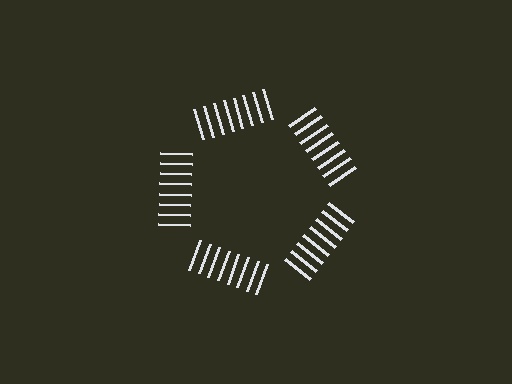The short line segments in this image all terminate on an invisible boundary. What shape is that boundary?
An illusory pentagon — the line segments terminate on its edges but no continuous stroke is drawn.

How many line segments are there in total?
40 — 8 along each of the 5 edges.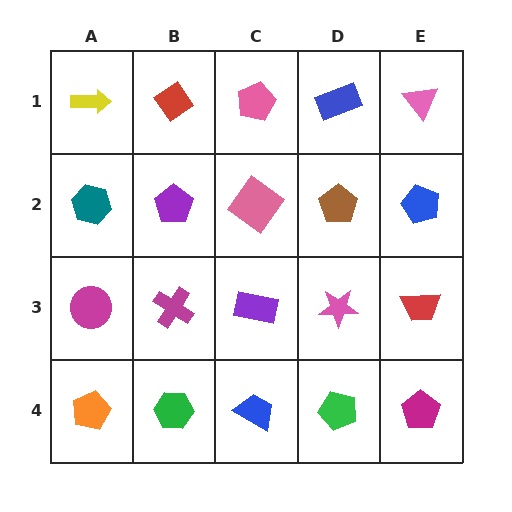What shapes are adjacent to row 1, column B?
A purple pentagon (row 2, column B), a yellow arrow (row 1, column A), a pink pentagon (row 1, column C).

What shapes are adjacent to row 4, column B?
A magenta cross (row 3, column B), an orange pentagon (row 4, column A), a blue trapezoid (row 4, column C).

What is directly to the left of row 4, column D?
A blue trapezoid.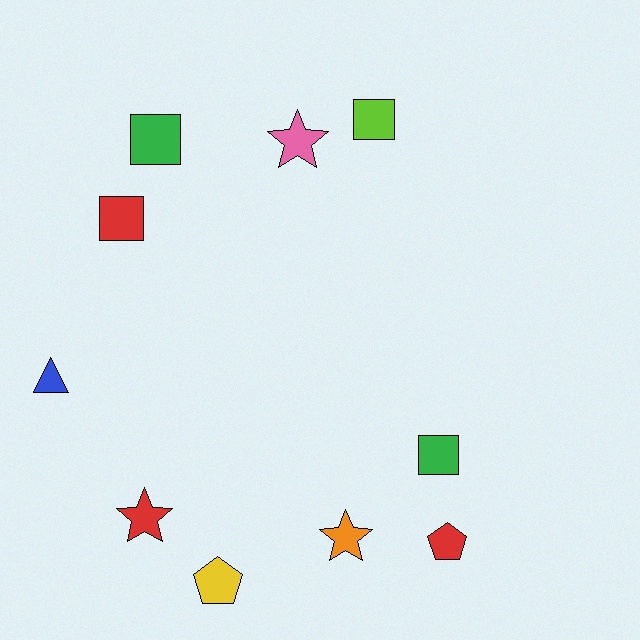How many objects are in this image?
There are 10 objects.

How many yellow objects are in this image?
There is 1 yellow object.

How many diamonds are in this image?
There are no diamonds.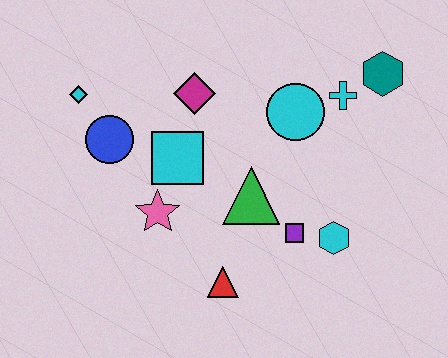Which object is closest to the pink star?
The cyan square is closest to the pink star.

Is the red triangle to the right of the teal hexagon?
No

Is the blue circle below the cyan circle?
Yes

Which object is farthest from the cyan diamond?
The teal hexagon is farthest from the cyan diamond.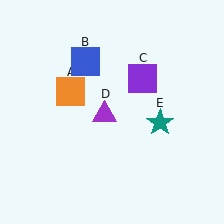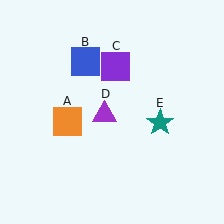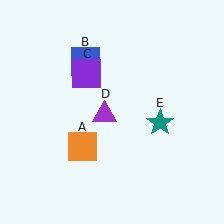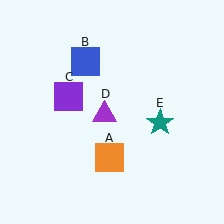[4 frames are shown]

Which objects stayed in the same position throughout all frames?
Blue square (object B) and purple triangle (object D) and teal star (object E) remained stationary.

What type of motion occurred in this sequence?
The orange square (object A), purple square (object C) rotated counterclockwise around the center of the scene.